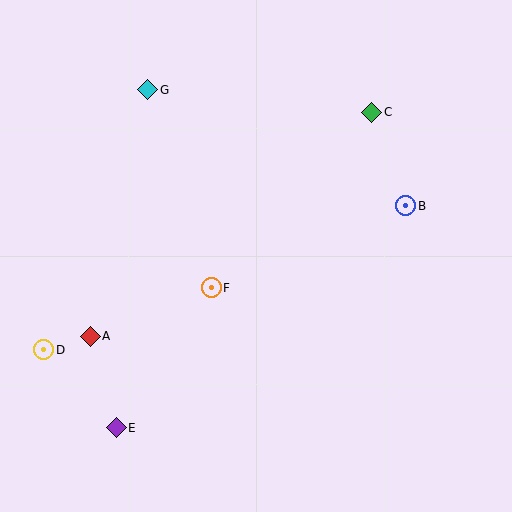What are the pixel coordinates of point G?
Point G is at (148, 90).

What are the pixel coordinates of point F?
Point F is at (211, 288).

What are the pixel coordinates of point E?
Point E is at (116, 428).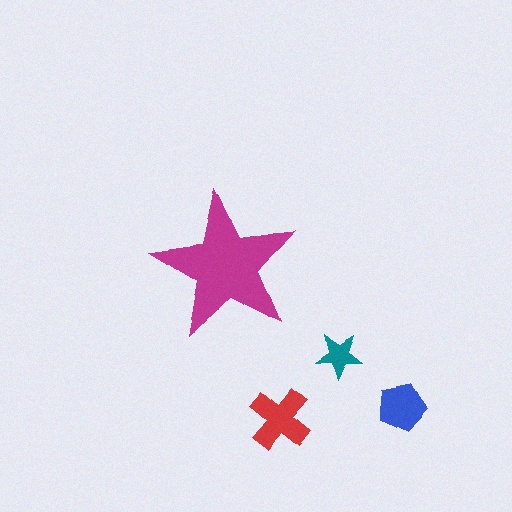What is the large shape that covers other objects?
A magenta star.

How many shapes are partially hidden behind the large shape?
0 shapes are partially hidden.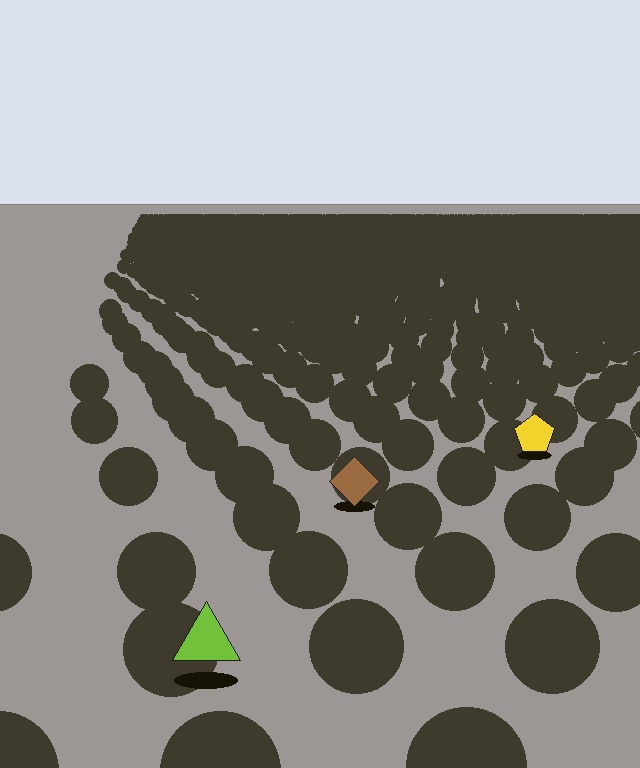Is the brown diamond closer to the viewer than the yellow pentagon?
Yes. The brown diamond is closer — you can tell from the texture gradient: the ground texture is coarser near it.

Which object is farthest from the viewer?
The yellow pentagon is farthest from the viewer. It appears smaller and the ground texture around it is denser.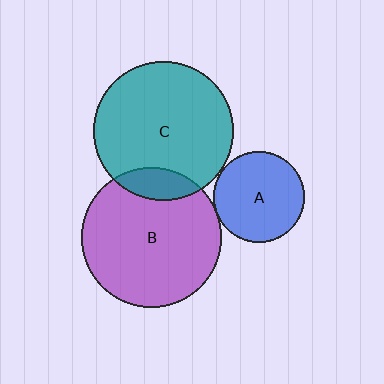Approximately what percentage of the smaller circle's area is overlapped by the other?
Approximately 5%.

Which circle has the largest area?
Circle B (purple).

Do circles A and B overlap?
Yes.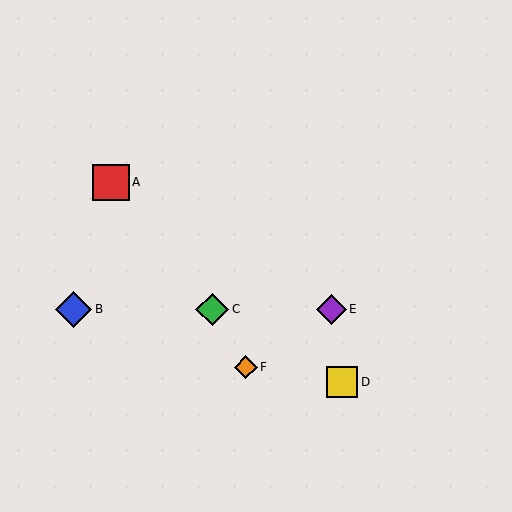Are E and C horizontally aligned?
Yes, both are at y≈309.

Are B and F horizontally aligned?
No, B is at y≈309 and F is at y≈367.